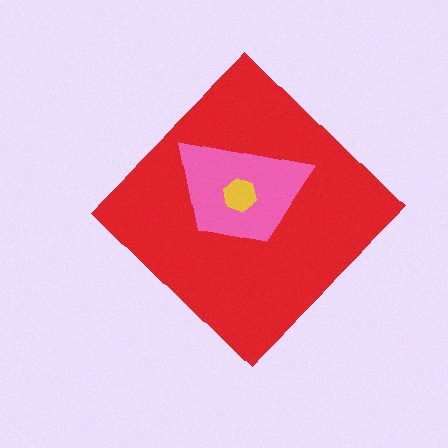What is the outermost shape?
The red diamond.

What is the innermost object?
The yellow hexagon.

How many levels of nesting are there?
3.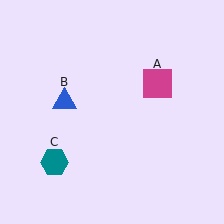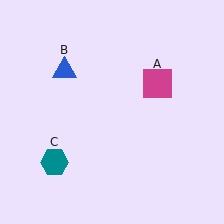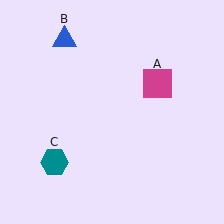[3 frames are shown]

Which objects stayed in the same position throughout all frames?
Magenta square (object A) and teal hexagon (object C) remained stationary.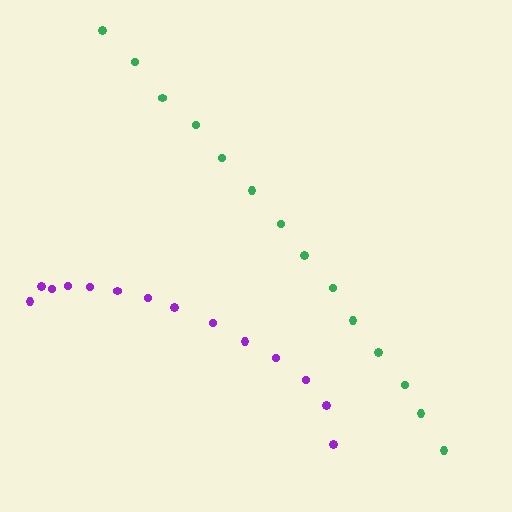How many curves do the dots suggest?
There are 2 distinct paths.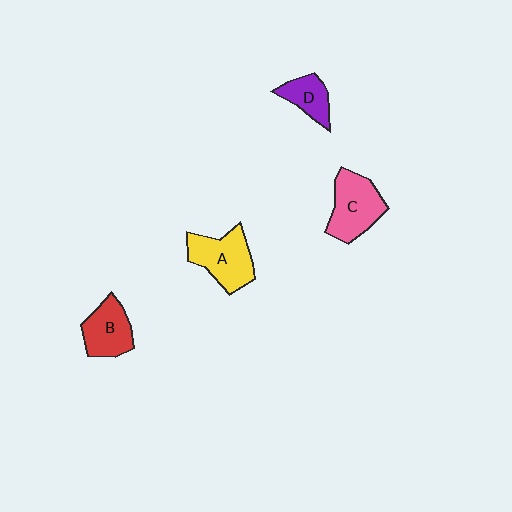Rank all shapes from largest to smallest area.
From largest to smallest: C (pink), A (yellow), B (red), D (purple).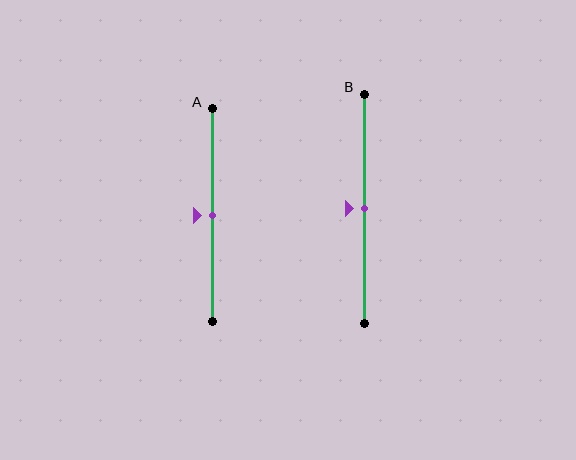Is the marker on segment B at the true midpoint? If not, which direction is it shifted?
Yes, the marker on segment B is at the true midpoint.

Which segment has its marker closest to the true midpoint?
Segment A has its marker closest to the true midpoint.